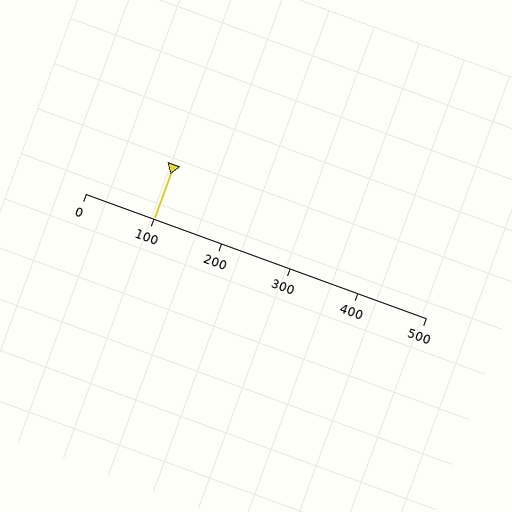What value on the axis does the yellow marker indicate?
The marker indicates approximately 100.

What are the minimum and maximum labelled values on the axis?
The axis runs from 0 to 500.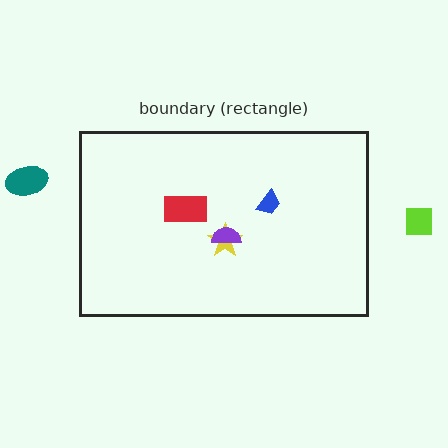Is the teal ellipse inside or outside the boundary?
Outside.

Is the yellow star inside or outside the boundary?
Inside.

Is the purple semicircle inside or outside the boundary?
Inside.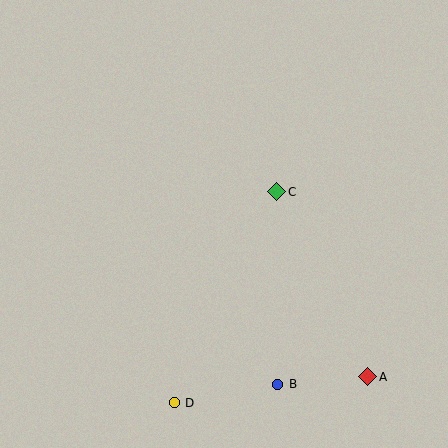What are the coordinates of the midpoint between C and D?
The midpoint between C and D is at (225, 297).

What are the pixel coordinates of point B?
Point B is at (278, 384).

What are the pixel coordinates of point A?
Point A is at (368, 377).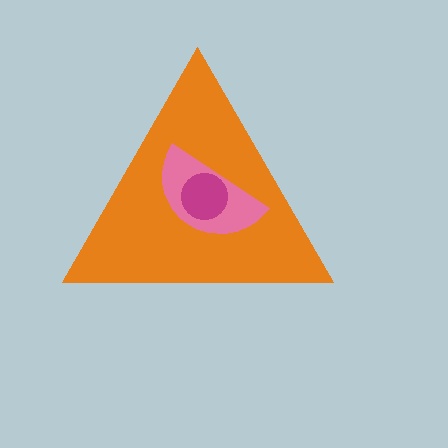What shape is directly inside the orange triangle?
The pink semicircle.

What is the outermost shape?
The orange triangle.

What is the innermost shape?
The magenta circle.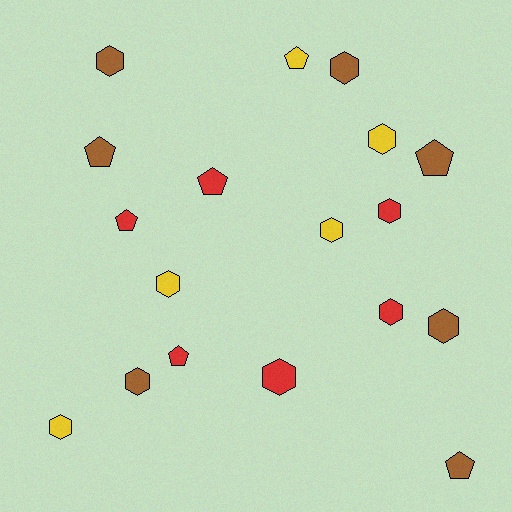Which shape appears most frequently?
Hexagon, with 11 objects.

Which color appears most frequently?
Brown, with 7 objects.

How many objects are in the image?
There are 18 objects.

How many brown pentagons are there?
There are 3 brown pentagons.